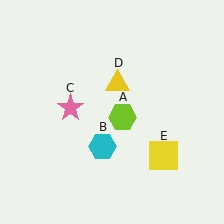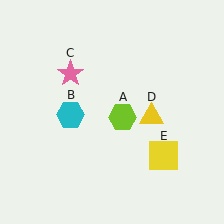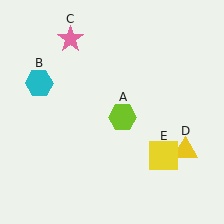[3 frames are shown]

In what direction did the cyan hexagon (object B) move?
The cyan hexagon (object B) moved up and to the left.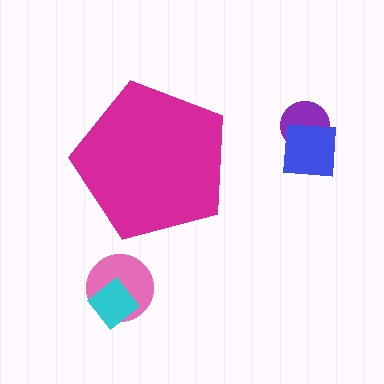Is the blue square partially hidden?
No, the blue square is fully visible.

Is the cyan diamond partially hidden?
No, the cyan diamond is fully visible.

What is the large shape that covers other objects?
A magenta pentagon.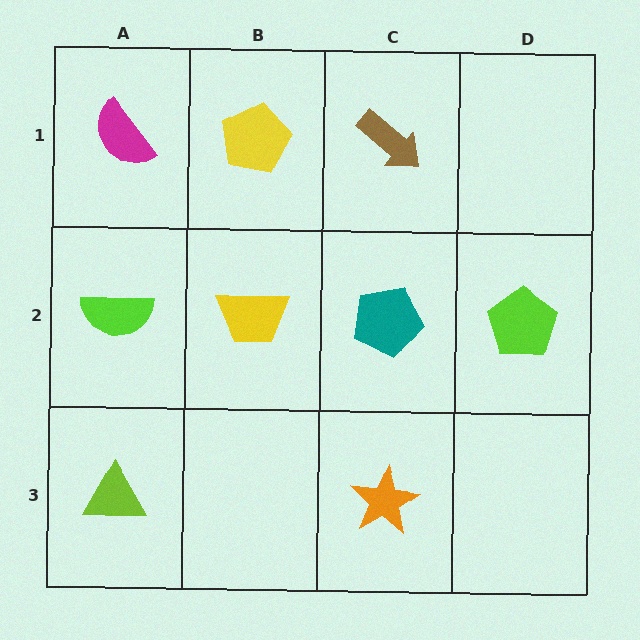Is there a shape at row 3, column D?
No, that cell is empty.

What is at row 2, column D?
A lime pentagon.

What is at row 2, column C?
A teal pentagon.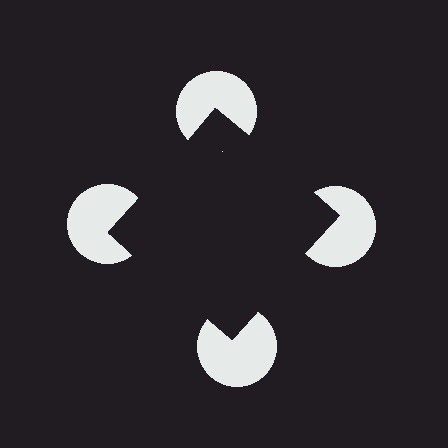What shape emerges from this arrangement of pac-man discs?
An illusory square — its edges are inferred from the aligned wedge cuts in the pac-man discs, not physically drawn.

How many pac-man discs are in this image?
There are 4 — one at each vertex of the illusory square.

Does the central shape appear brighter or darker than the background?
It typically appears slightly darker than the background, even though no actual brightness change is drawn.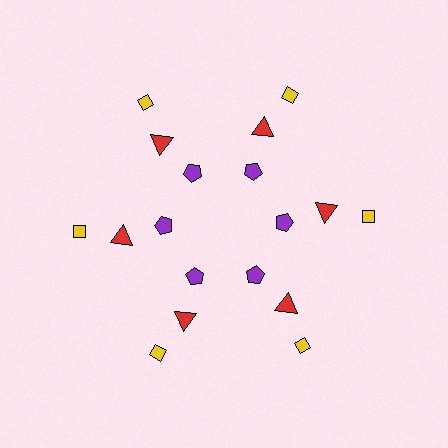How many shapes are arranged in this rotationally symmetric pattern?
There are 18 shapes, arranged in 6 groups of 3.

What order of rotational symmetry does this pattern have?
This pattern has 6-fold rotational symmetry.